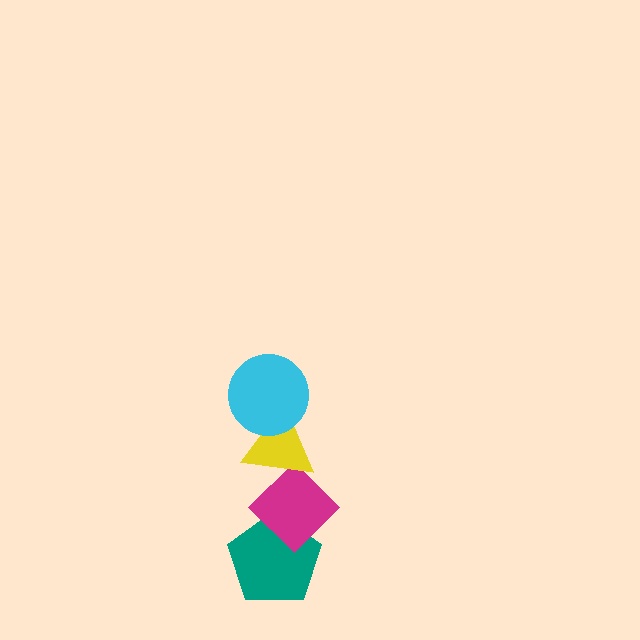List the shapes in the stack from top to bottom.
From top to bottom: the cyan circle, the yellow triangle, the magenta diamond, the teal pentagon.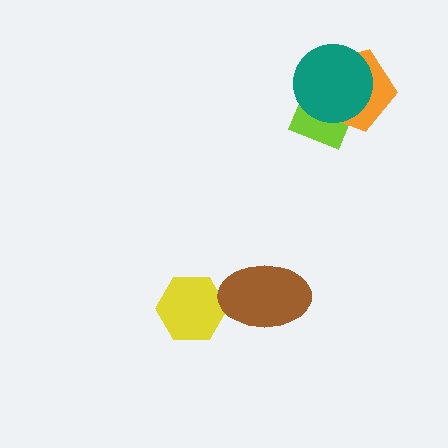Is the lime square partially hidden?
Yes, it is partially covered by another shape.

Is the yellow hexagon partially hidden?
Yes, it is partially covered by another shape.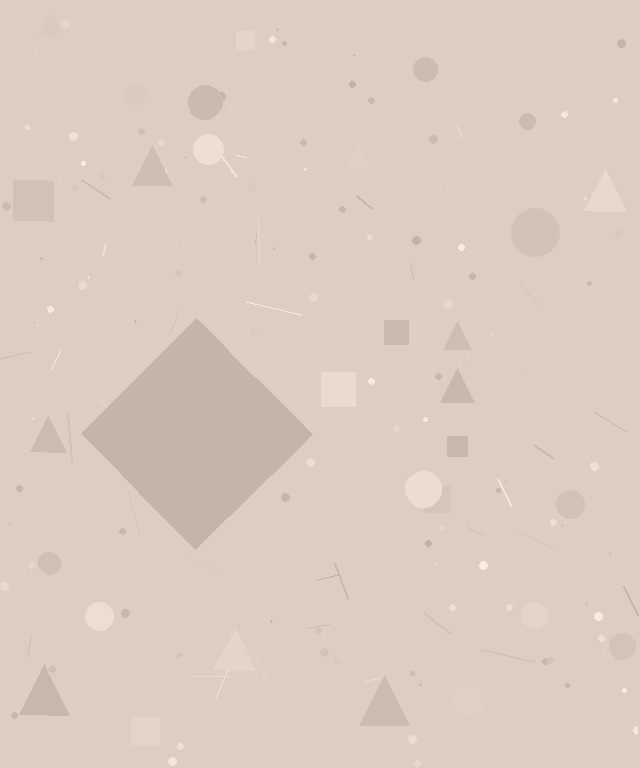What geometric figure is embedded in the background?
A diamond is embedded in the background.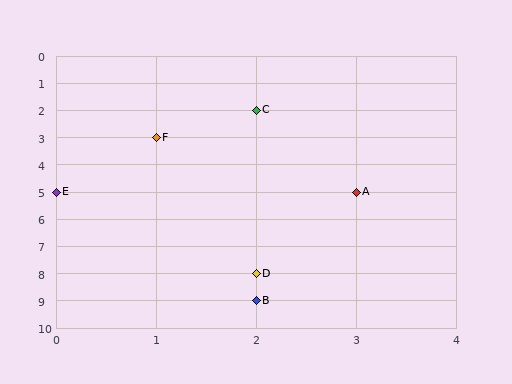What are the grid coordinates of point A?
Point A is at grid coordinates (3, 5).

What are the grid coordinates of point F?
Point F is at grid coordinates (1, 3).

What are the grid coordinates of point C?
Point C is at grid coordinates (2, 2).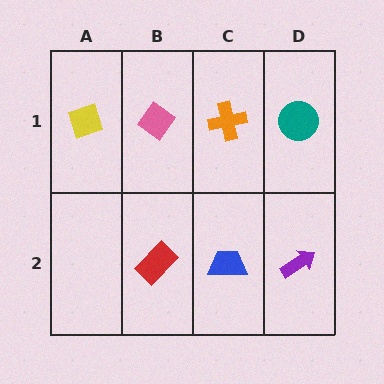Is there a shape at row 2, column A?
No, that cell is empty.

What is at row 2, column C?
A blue trapezoid.